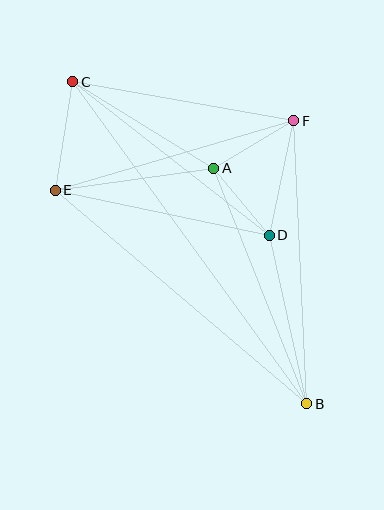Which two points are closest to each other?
Points A and D are closest to each other.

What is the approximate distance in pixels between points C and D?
The distance between C and D is approximately 249 pixels.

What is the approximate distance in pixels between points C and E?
The distance between C and E is approximately 110 pixels.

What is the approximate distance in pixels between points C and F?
The distance between C and F is approximately 225 pixels.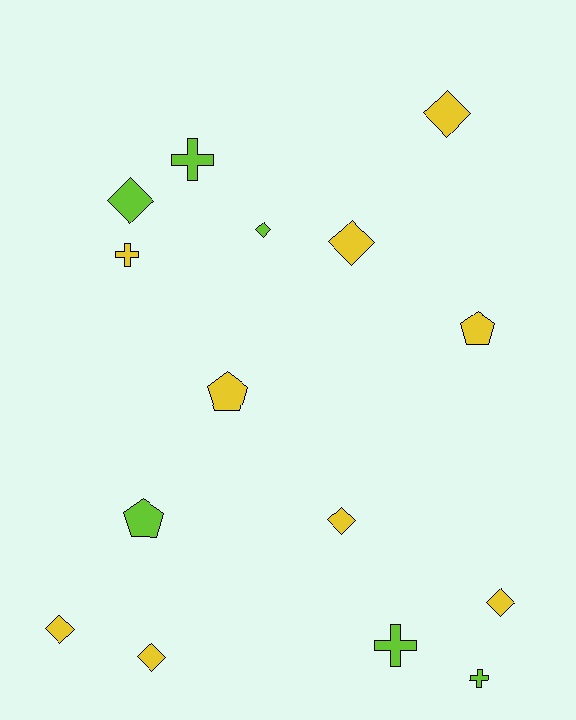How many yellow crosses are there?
There is 1 yellow cross.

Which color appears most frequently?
Yellow, with 9 objects.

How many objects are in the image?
There are 15 objects.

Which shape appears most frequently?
Diamond, with 8 objects.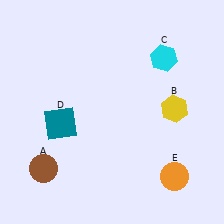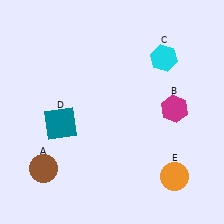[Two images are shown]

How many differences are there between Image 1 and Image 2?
There is 1 difference between the two images.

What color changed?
The hexagon (B) changed from yellow in Image 1 to magenta in Image 2.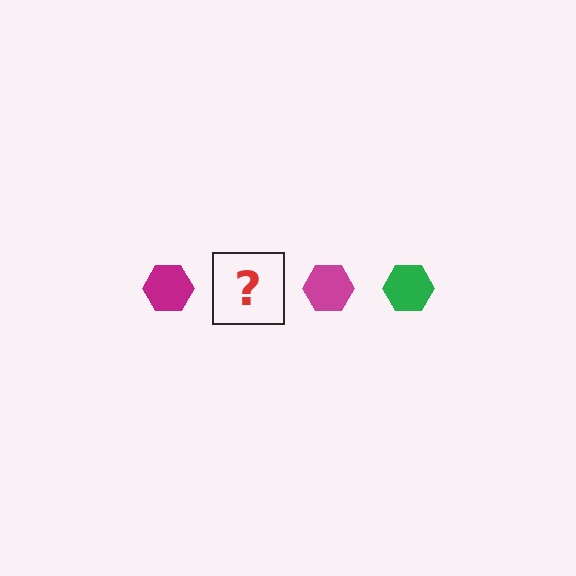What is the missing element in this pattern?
The missing element is a green hexagon.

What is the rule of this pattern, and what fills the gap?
The rule is that the pattern cycles through magenta, green hexagons. The gap should be filled with a green hexagon.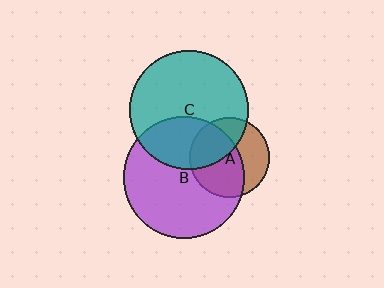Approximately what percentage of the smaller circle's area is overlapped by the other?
Approximately 60%.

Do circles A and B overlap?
Yes.